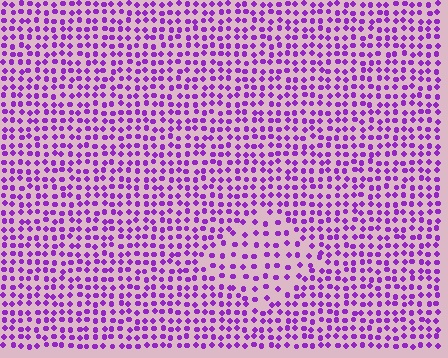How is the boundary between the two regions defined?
The boundary is defined by a change in element density (approximately 1.7x ratio). All elements are the same color, size, and shape.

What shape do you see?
I see a diamond.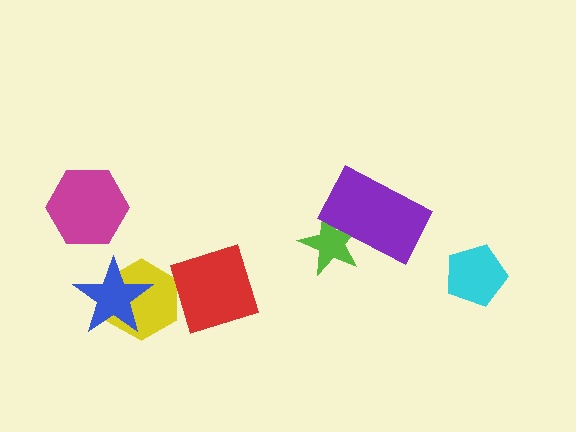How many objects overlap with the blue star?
1 object overlaps with the blue star.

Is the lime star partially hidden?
Yes, it is partially covered by another shape.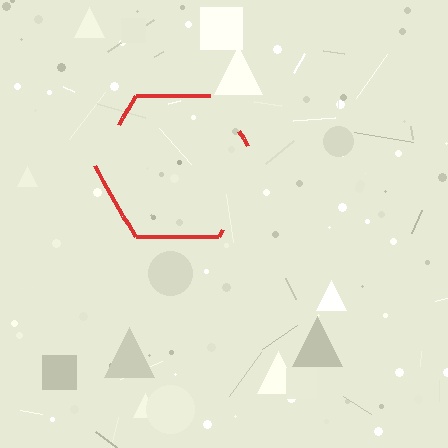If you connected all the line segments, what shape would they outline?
They would outline a hexagon.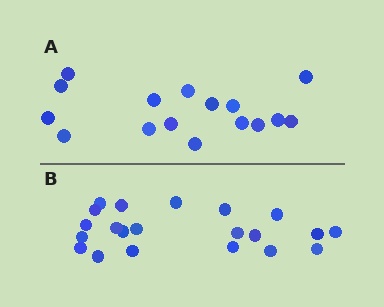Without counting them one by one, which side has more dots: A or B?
Region B (the bottom region) has more dots.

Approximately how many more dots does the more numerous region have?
Region B has about 5 more dots than region A.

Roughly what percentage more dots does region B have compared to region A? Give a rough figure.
About 30% more.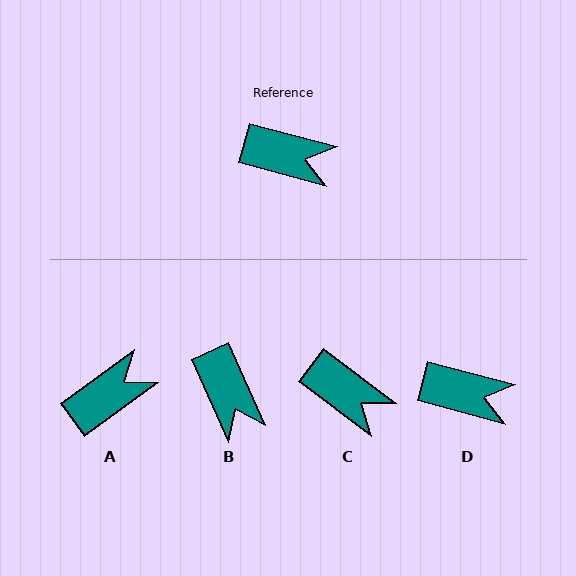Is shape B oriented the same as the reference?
No, it is off by about 51 degrees.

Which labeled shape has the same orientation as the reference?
D.